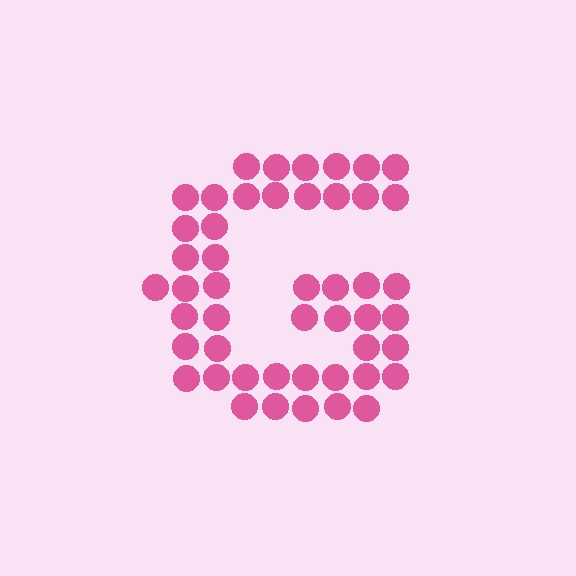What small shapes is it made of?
It is made of small circles.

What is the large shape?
The large shape is the letter G.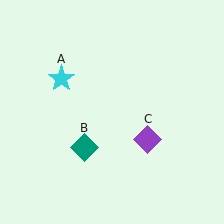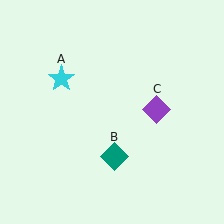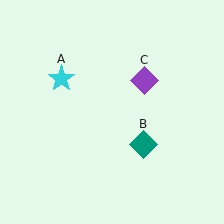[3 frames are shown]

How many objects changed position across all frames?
2 objects changed position: teal diamond (object B), purple diamond (object C).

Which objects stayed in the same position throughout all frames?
Cyan star (object A) remained stationary.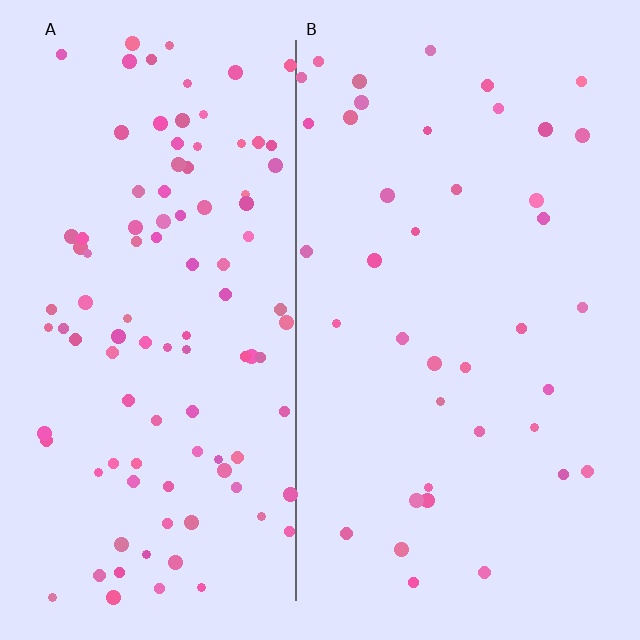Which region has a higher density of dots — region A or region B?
A (the left).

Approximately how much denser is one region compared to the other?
Approximately 2.6× — region A over region B.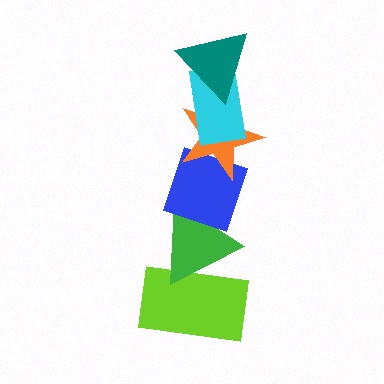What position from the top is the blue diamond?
The blue diamond is 4th from the top.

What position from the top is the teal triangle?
The teal triangle is 1st from the top.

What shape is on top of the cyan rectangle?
The teal triangle is on top of the cyan rectangle.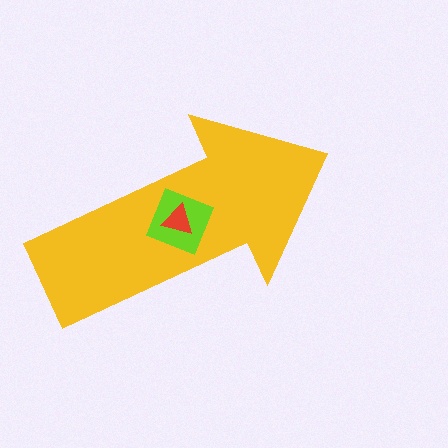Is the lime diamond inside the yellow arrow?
Yes.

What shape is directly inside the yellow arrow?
The lime diamond.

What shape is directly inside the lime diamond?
The red triangle.